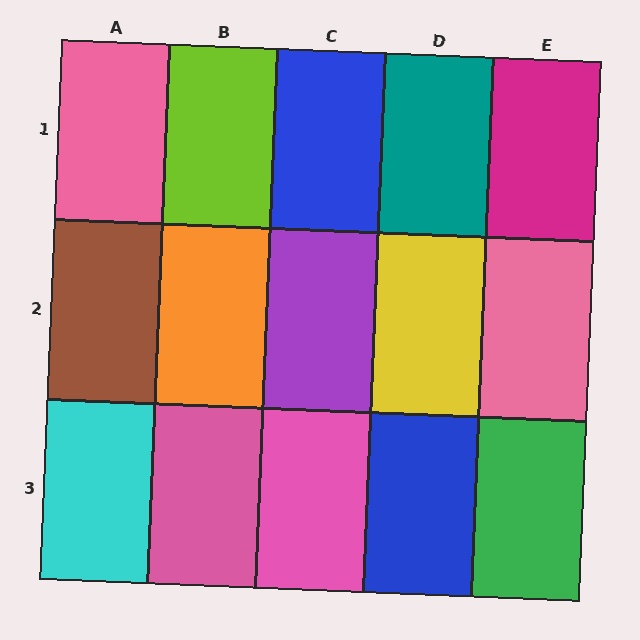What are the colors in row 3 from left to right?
Cyan, pink, pink, blue, green.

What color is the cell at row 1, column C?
Blue.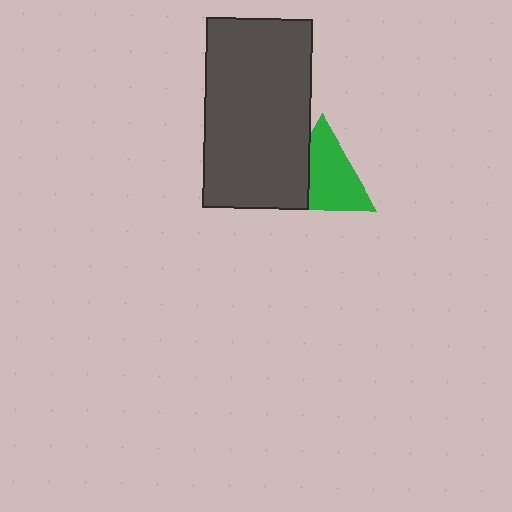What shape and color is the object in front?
The object in front is a dark gray rectangle.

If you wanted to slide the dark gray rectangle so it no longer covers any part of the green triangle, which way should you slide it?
Slide it left — that is the most direct way to separate the two shapes.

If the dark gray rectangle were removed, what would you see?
You would see the complete green triangle.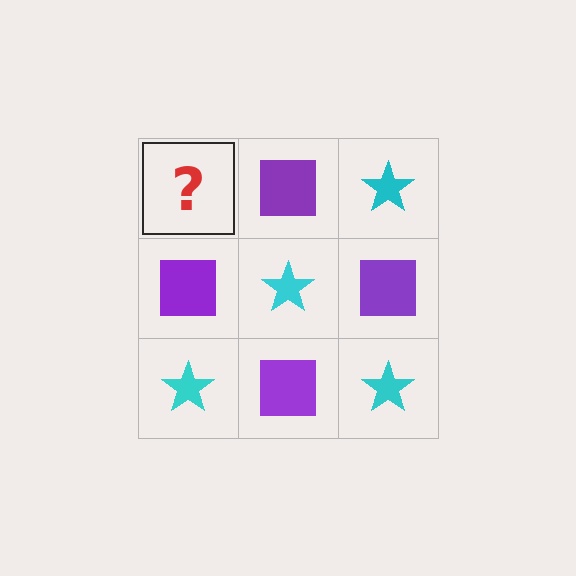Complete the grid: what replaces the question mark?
The question mark should be replaced with a cyan star.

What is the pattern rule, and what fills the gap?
The rule is that it alternates cyan star and purple square in a checkerboard pattern. The gap should be filled with a cyan star.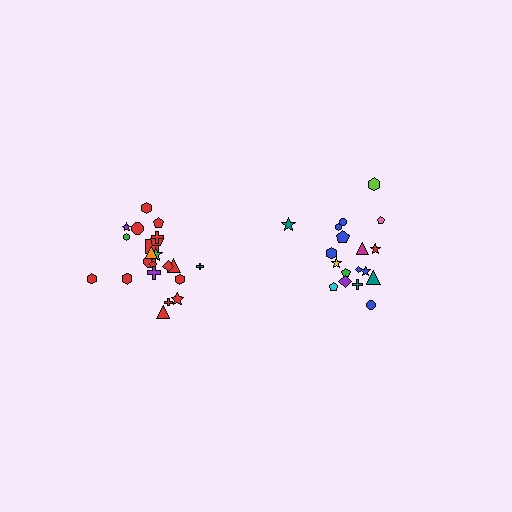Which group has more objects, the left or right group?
The left group.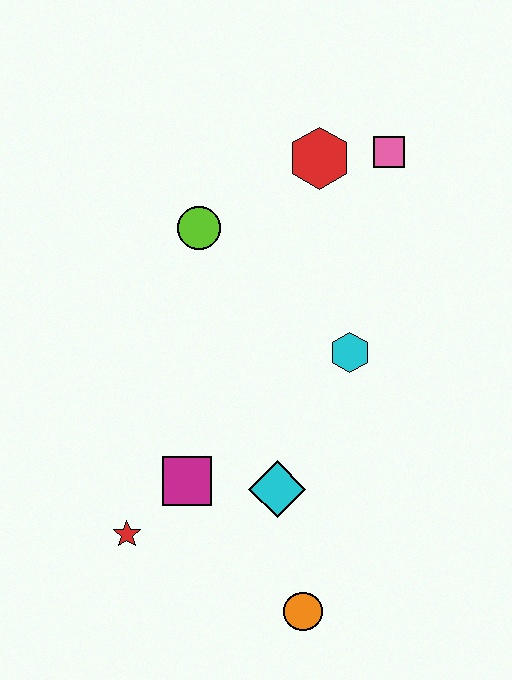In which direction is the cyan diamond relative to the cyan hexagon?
The cyan diamond is below the cyan hexagon.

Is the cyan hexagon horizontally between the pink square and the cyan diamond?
Yes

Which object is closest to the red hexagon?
The pink square is closest to the red hexagon.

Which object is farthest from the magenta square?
The pink square is farthest from the magenta square.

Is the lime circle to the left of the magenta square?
No